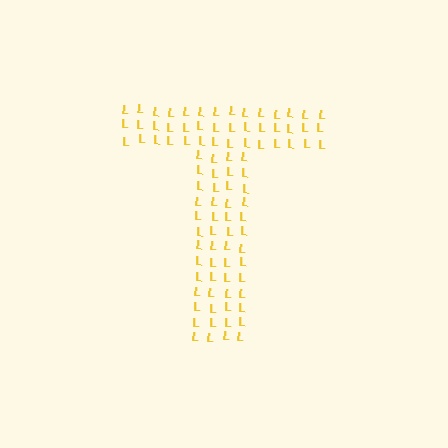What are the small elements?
The small elements are letter L's.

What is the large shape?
The large shape is the letter T.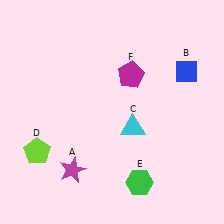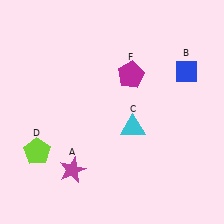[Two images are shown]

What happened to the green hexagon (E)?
The green hexagon (E) was removed in Image 2. It was in the bottom-right area of Image 1.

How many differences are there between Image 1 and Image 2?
There is 1 difference between the two images.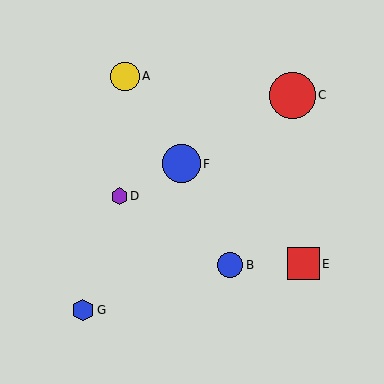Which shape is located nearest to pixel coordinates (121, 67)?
The yellow circle (labeled A) at (125, 76) is nearest to that location.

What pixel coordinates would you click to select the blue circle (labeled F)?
Click at (181, 164) to select the blue circle F.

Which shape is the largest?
The red circle (labeled C) is the largest.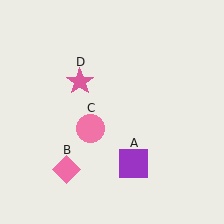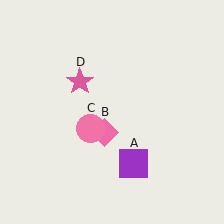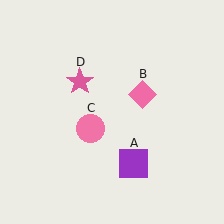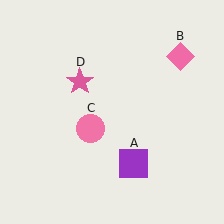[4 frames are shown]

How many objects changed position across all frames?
1 object changed position: pink diamond (object B).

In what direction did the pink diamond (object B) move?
The pink diamond (object B) moved up and to the right.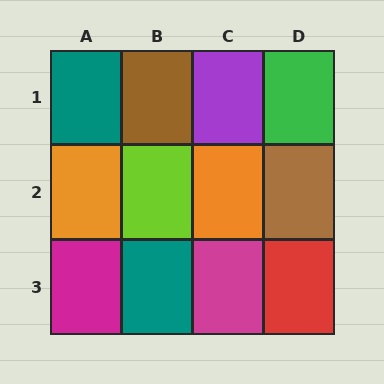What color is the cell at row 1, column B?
Brown.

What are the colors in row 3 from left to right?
Magenta, teal, magenta, red.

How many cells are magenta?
2 cells are magenta.